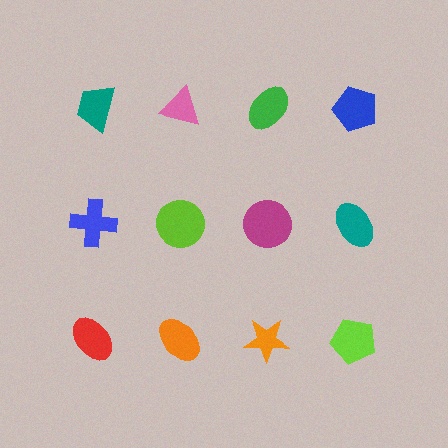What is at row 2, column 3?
A magenta circle.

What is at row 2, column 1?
A blue cross.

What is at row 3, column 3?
An orange star.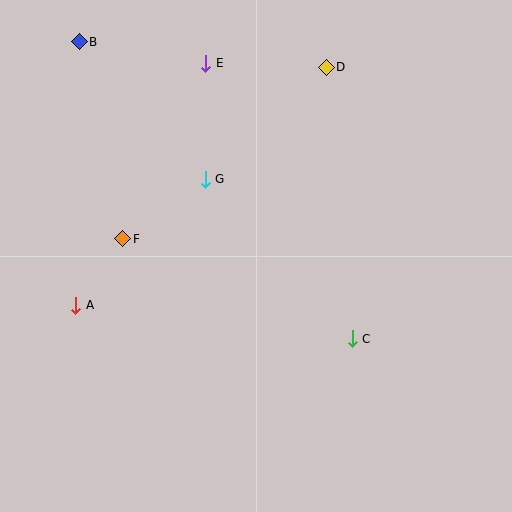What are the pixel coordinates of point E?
Point E is at (206, 63).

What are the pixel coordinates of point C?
Point C is at (352, 339).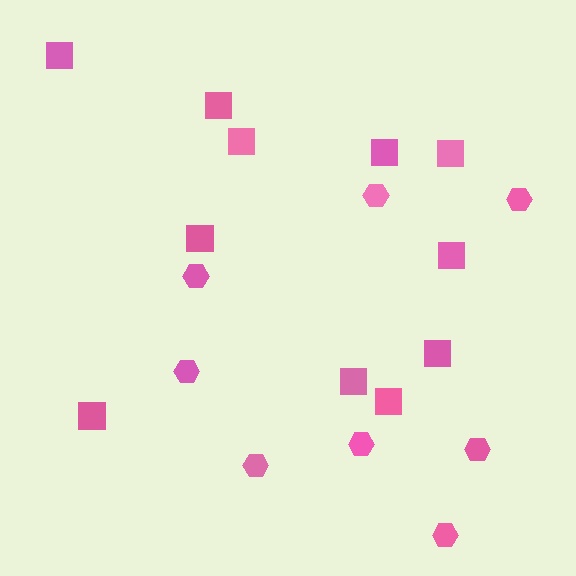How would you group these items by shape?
There are 2 groups: one group of hexagons (8) and one group of squares (11).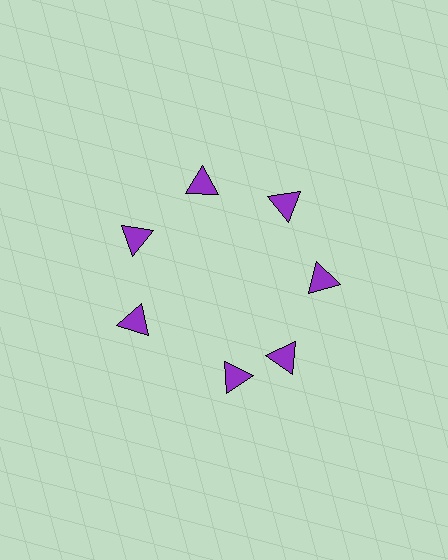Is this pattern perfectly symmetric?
No. The 7 purple triangles are arranged in a ring, but one element near the 6 o'clock position is rotated out of alignment along the ring, breaking the 7-fold rotational symmetry.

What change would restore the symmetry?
The symmetry would be restored by rotating it back into even spacing with its neighbors so that all 7 triangles sit at equal angles and equal distance from the center.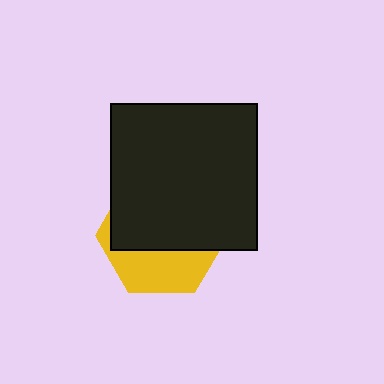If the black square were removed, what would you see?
You would see the complete yellow hexagon.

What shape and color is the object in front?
The object in front is a black square.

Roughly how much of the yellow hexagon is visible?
A small part of it is visible (roughly 36%).